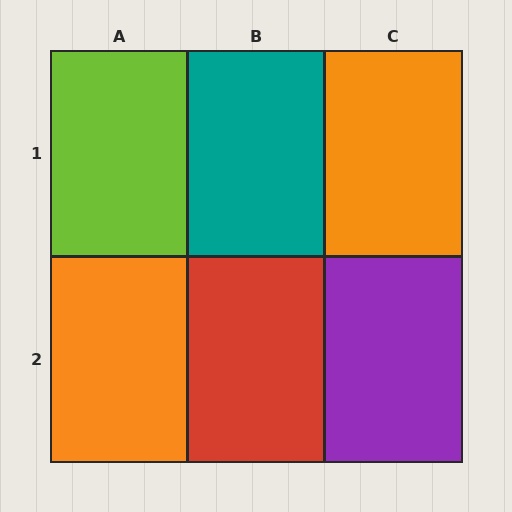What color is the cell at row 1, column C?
Orange.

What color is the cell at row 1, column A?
Lime.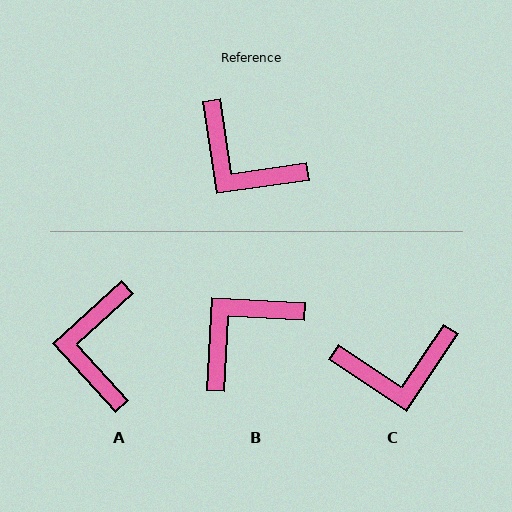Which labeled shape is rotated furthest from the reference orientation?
B, about 101 degrees away.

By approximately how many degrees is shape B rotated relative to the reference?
Approximately 101 degrees clockwise.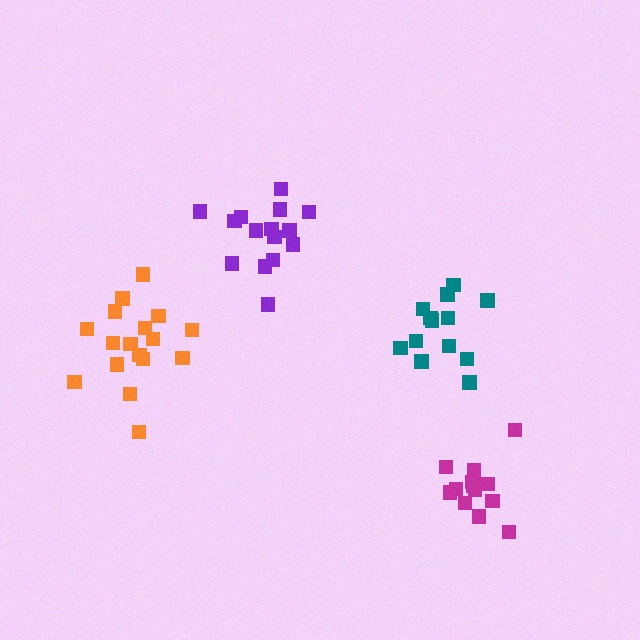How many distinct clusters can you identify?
There are 4 distinct clusters.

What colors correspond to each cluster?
The clusters are colored: purple, magenta, orange, teal.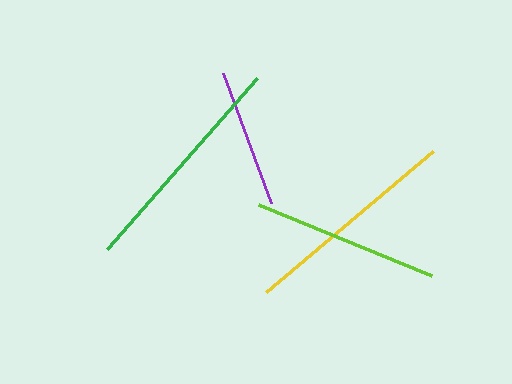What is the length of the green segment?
The green segment is approximately 227 pixels long.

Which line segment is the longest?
The green line is the longest at approximately 227 pixels.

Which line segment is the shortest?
The purple line is the shortest at approximately 139 pixels.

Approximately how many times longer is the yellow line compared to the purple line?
The yellow line is approximately 1.6 times the length of the purple line.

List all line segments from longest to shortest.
From longest to shortest: green, yellow, lime, purple.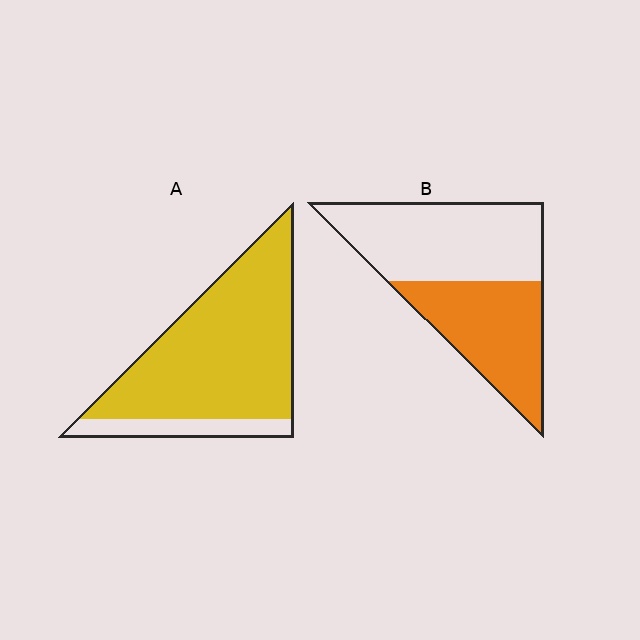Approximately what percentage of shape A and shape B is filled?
A is approximately 85% and B is approximately 45%.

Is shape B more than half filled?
No.